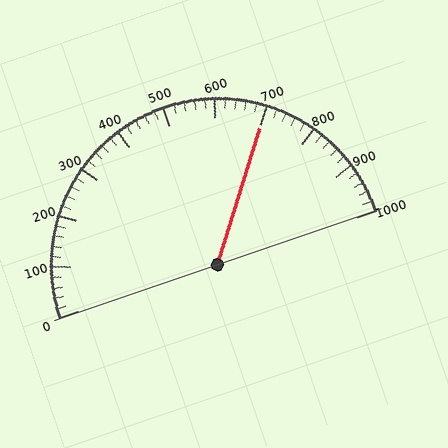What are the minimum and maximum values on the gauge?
The gauge ranges from 0 to 1000.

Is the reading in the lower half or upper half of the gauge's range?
The reading is in the upper half of the range (0 to 1000).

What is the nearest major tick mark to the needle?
The nearest major tick mark is 700.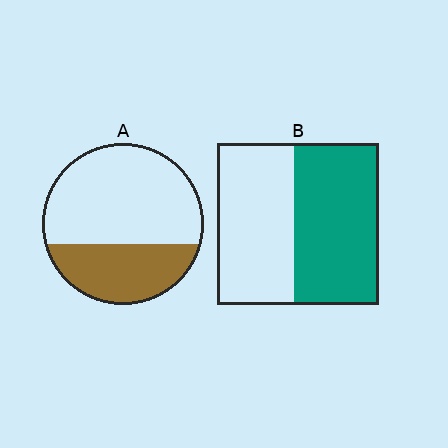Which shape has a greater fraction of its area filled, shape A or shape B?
Shape B.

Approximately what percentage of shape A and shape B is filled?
A is approximately 35% and B is approximately 50%.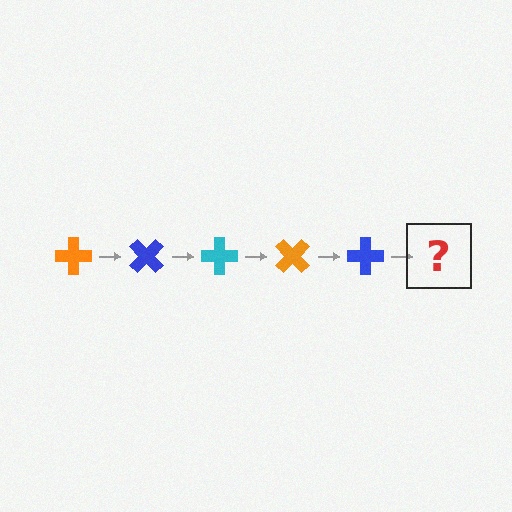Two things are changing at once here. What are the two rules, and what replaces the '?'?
The two rules are that it rotates 45 degrees each step and the color cycles through orange, blue, and cyan. The '?' should be a cyan cross, rotated 225 degrees from the start.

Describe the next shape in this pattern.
It should be a cyan cross, rotated 225 degrees from the start.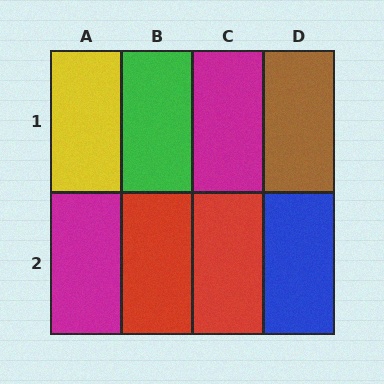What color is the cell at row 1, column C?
Magenta.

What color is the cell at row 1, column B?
Green.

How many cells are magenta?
2 cells are magenta.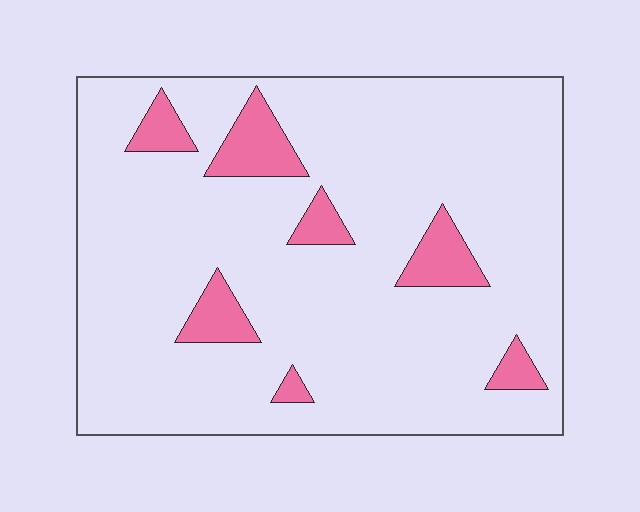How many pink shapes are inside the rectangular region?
7.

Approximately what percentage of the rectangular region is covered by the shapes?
Approximately 10%.